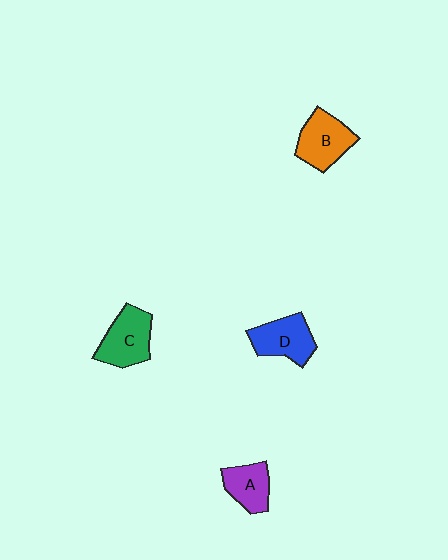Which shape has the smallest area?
Shape A (purple).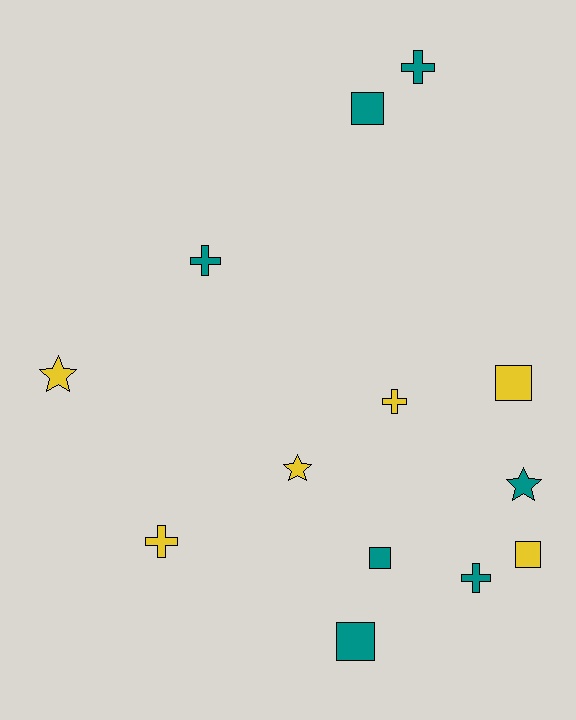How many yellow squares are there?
There are 2 yellow squares.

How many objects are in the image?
There are 13 objects.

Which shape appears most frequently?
Cross, with 5 objects.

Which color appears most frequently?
Teal, with 7 objects.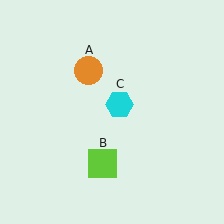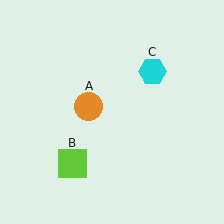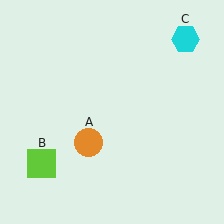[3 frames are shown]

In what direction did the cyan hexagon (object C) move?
The cyan hexagon (object C) moved up and to the right.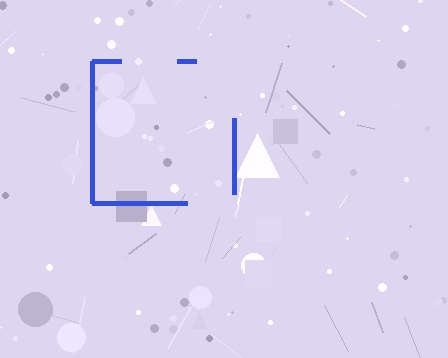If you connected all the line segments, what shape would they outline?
They would outline a square.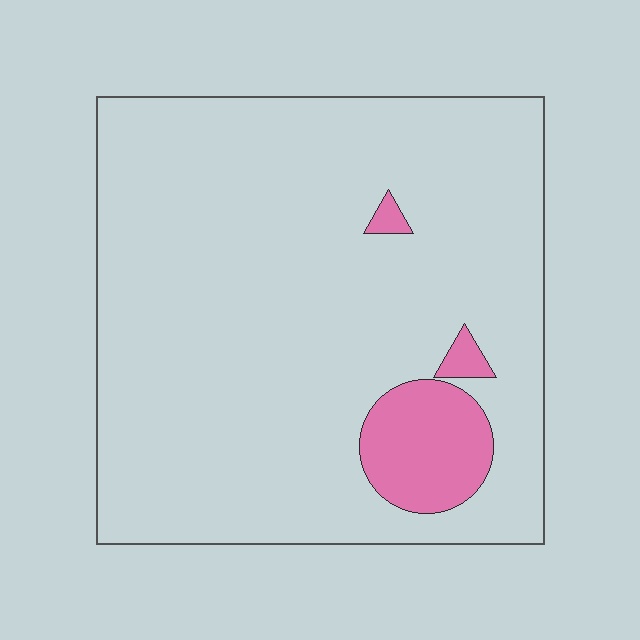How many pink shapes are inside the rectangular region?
3.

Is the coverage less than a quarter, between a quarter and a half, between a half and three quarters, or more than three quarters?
Less than a quarter.